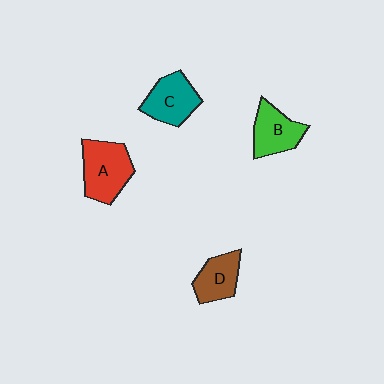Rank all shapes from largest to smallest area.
From largest to smallest: A (red), C (teal), B (green), D (brown).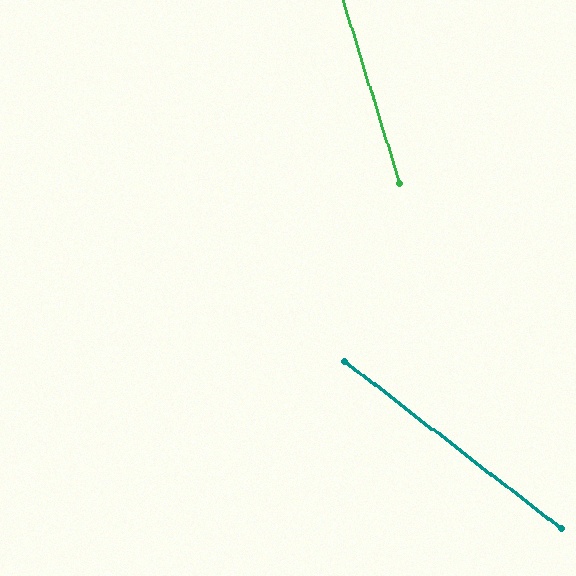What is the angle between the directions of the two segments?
Approximately 35 degrees.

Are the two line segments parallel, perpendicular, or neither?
Neither parallel nor perpendicular — they differ by about 35°.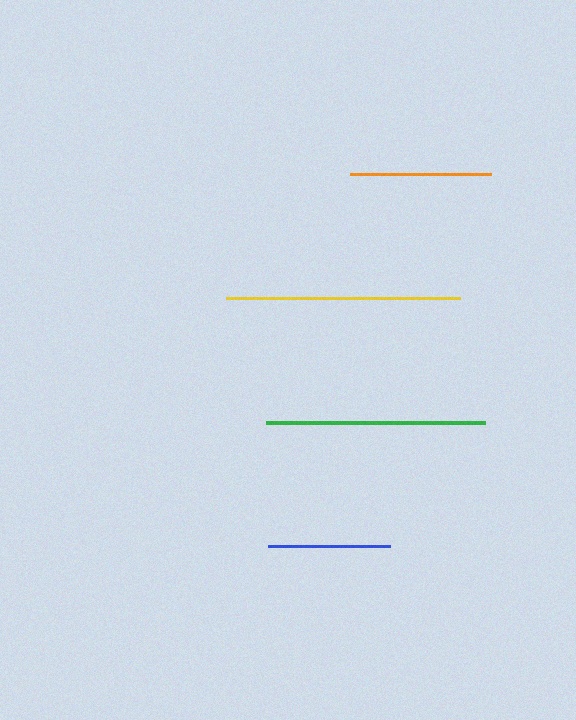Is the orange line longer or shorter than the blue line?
The orange line is longer than the blue line.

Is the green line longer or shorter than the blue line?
The green line is longer than the blue line.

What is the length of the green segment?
The green segment is approximately 219 pixels long.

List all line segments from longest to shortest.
From longest to shortest: yellow, green, orange, blue.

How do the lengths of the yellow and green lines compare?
The yellow and green lines are approximately the same length.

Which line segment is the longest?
The yellow line is the longest at approximately 234 pixels.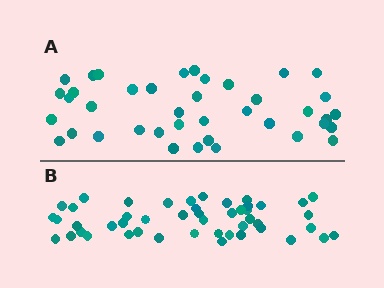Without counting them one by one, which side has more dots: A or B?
Region B (the bottom region) has more dots.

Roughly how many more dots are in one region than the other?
Region B has roughly 8 or so more dots than region A.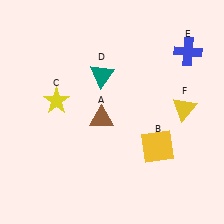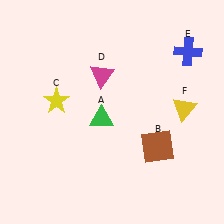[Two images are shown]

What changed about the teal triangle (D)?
In Image 1, D is teal. In Image 2, it changed to magenta.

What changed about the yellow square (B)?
In Image 1, B is yellow. In Image 2, it changed to brown.